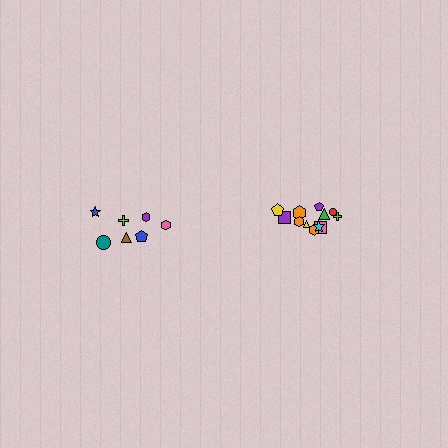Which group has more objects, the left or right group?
The right group.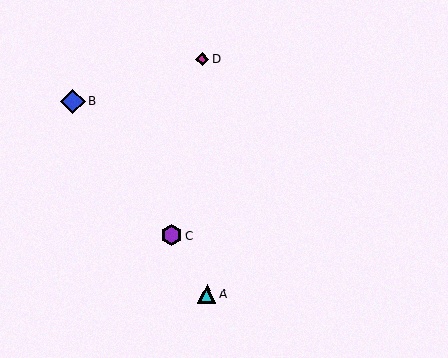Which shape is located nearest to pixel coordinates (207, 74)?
The magenta diamond (labeled D) at (202, 59) is nearest to that location.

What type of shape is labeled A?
Shape A is a cyan triangle.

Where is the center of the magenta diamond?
The center of the magenta diamond is at (202, 59).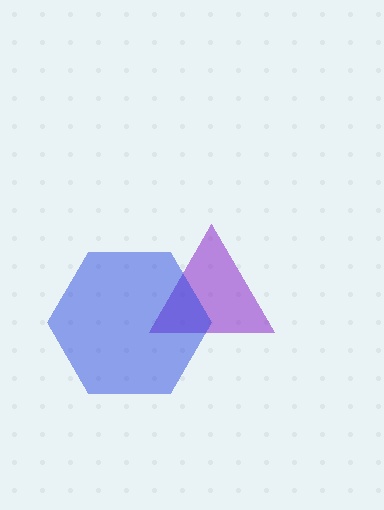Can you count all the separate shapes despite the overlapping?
Yes, there are 2 separate shapes.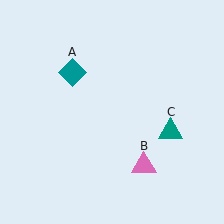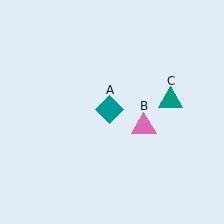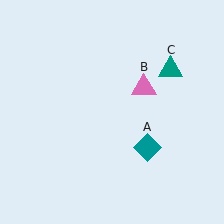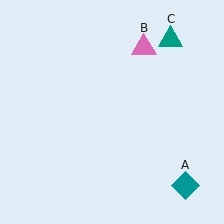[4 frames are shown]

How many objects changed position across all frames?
3 objects changed position: teal diamond (object A), pink triangle (object B), teal triangle (object C).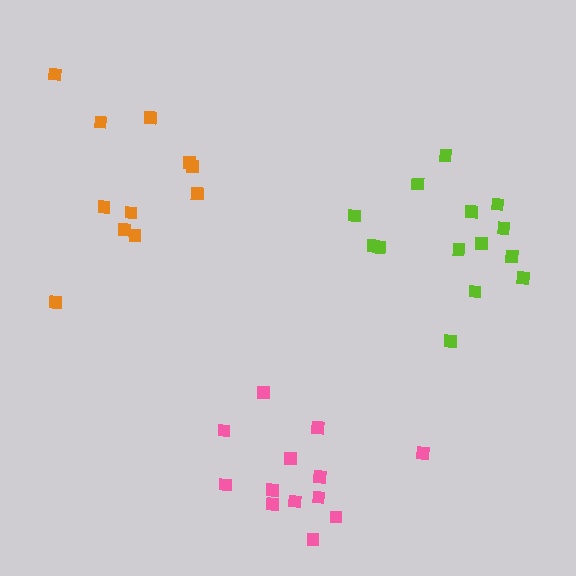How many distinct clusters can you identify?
There are 3 distinct clusters.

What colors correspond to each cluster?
The clusters are colored: pink, orange, lime.